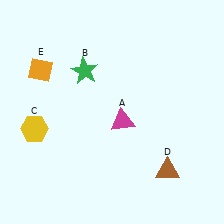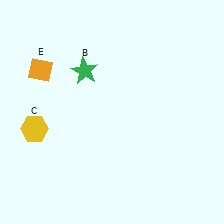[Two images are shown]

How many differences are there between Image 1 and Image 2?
There are 2 differences between the two images.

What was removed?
The magenta triangle (A), the brown triangle (D) were removed in Image 2.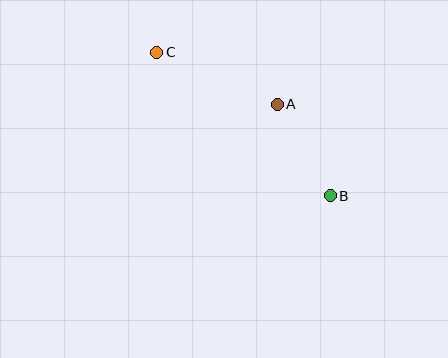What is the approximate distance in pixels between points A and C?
The distance between A and C is approximately 131 pixels.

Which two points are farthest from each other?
Points B and C are farthest from each other.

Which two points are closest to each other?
Points A and B are closest to each other.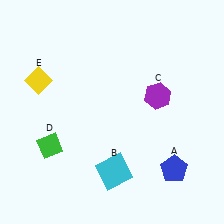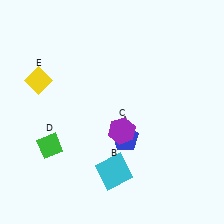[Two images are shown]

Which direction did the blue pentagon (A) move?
The blue pentagon (A) moved left.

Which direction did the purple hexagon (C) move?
The purple hexagon (C) moved left.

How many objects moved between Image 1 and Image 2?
2 objects moved between the two images.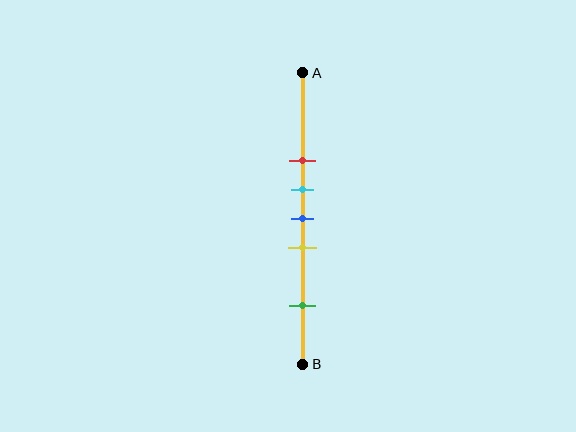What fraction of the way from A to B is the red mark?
The red mark is approximately 30% (0.3) of the way from A to B.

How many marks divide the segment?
There are 5 marks dividing the segment.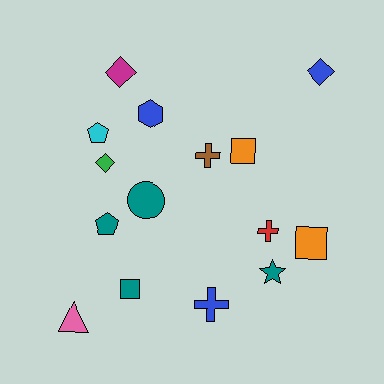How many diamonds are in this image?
There are 3 diamonds.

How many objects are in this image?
There are 15 objects.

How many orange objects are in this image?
There are 2 orange objects.